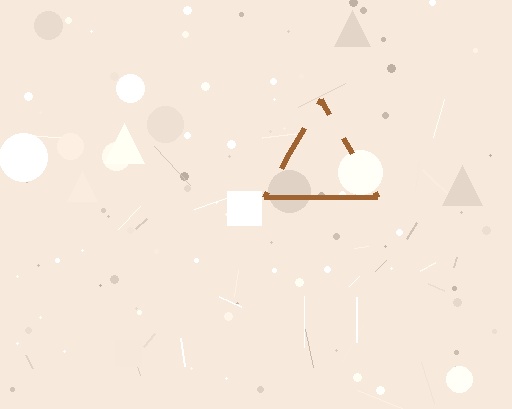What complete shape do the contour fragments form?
The contour fragments form a triangle.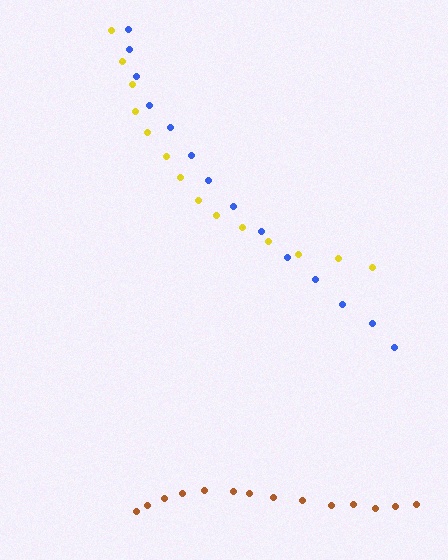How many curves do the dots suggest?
There are 3 distinct paths.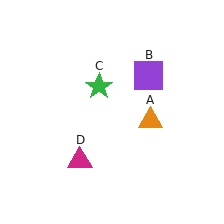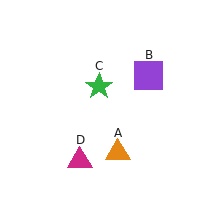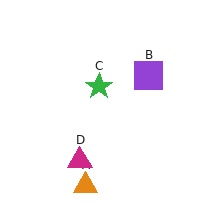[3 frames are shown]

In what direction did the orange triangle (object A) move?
The orange triangle (object A) moved down and to the left.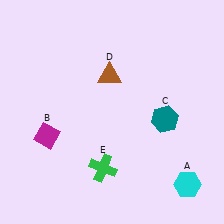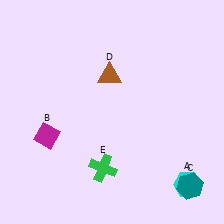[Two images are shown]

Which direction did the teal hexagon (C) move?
The teal hexagon (C) moved down.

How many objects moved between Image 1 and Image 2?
1 object moved between the two images.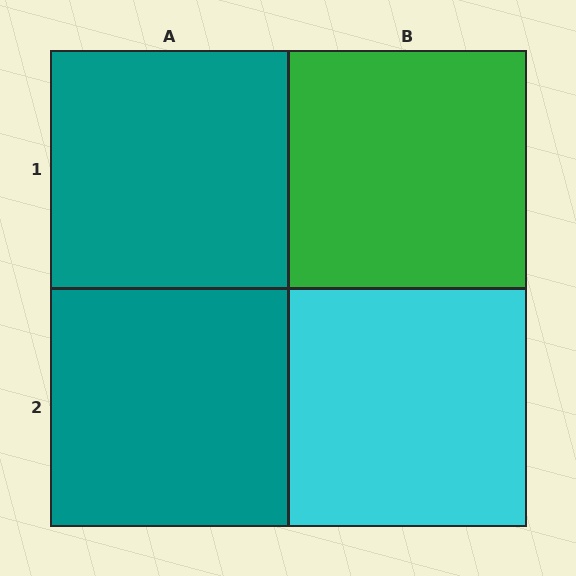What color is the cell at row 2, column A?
Teal.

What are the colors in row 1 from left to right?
Teal, green.